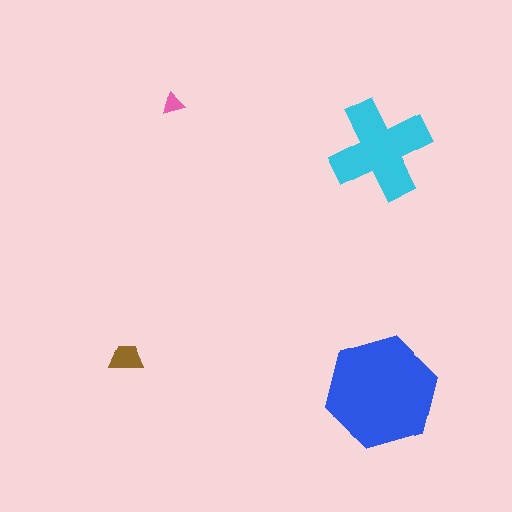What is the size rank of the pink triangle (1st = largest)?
4th.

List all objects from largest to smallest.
The blue hexagon, the cyan cross, the brown trapezoid, the pink triangle.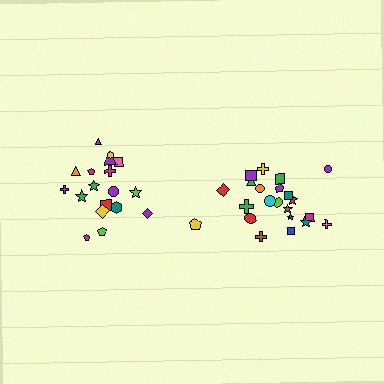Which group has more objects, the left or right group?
The right group.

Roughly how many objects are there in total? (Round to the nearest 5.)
Roughly 40 objects in total.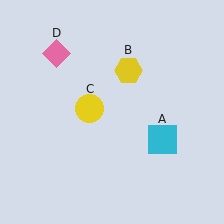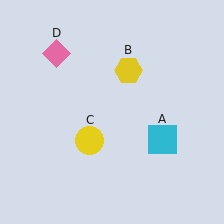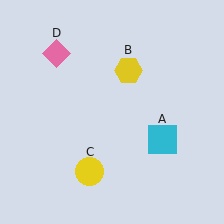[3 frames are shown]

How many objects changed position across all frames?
1 object changed position: yellow circle (object C).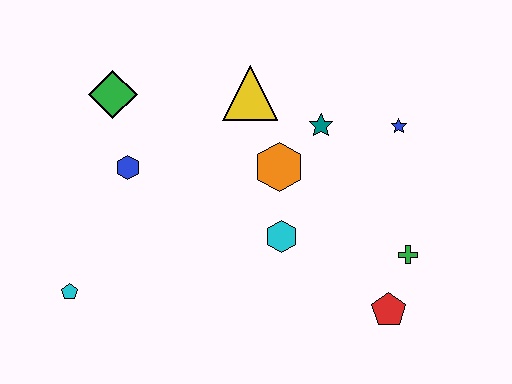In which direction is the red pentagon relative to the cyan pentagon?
The red pentagon is to the right of the cyan pentagon.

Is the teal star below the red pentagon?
No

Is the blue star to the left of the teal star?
No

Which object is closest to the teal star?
The orange hexagon is closest to the teal star.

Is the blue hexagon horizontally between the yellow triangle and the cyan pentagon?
Yes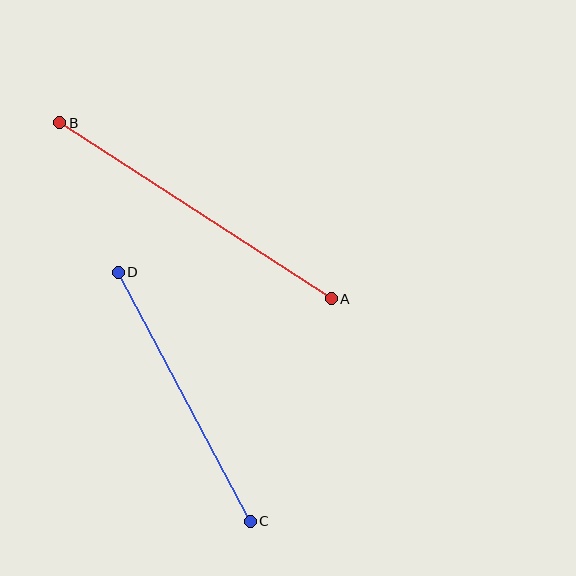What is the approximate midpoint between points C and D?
The midpoint is at approximately (184, 397) pixels.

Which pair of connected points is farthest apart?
Points A and B are farthest apart.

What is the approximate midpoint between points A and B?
The midpoint is at approximately (196, 211) pixels.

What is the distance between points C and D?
The distance is approximately 282 pixels.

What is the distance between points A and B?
The distance is approximately 323 pixels.